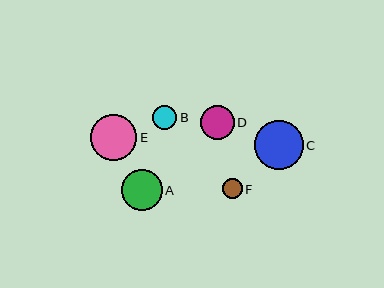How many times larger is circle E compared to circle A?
Circle E is approximately 1.1 times the size of circle A.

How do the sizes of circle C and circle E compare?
Circle C and circle E are approximately the same size.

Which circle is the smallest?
Circle F is the smallest with a size of approximately 20 pixels.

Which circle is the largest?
Circle C is the largest with a size of approximately 49 pixels.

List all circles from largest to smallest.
From largest to smallest: C, E, A, D, B, F.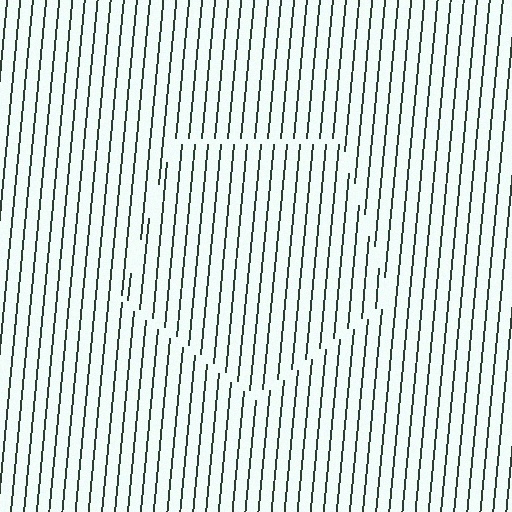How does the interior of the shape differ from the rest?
The interior of the shape contains the same grating, shifted by half a period — the contour is defined by the phase discontinuity where line-ends from the inner and outer gratings abut.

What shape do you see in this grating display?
An illusory pentagon. The interior of the shape contains the same grating, shifted by half a period — the contour is defined by the phase discontinuity where line-ends from the inner and outer gratings abut.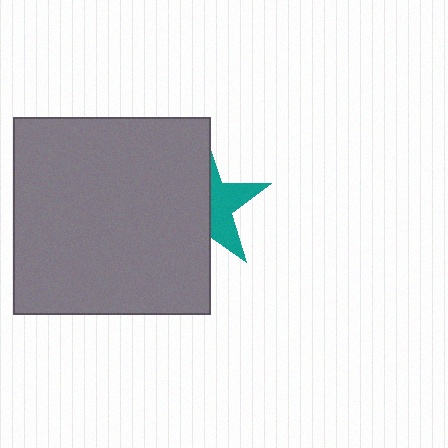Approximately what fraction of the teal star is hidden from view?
Roughly 60% of the teal star is hidden behind the gray square.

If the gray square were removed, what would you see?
You would see the complete teal star.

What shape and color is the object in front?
The object in front is a gray square.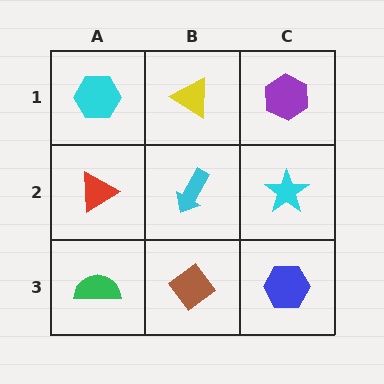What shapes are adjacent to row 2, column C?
A purple hexagon (row 1, column C), a blue hexagon (row 3, column C), a cyan arrow (row 2, column B).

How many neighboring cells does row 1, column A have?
2.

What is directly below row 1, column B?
A cyan arrow.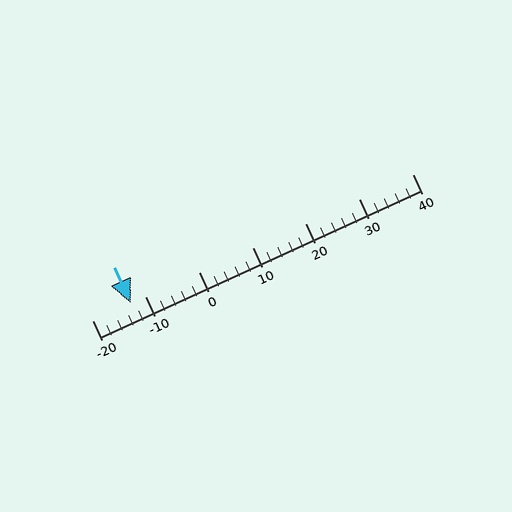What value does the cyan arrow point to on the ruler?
The cyan arrow points to approximately -13.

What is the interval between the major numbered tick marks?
The major tick marks are spaced 10 units apart.